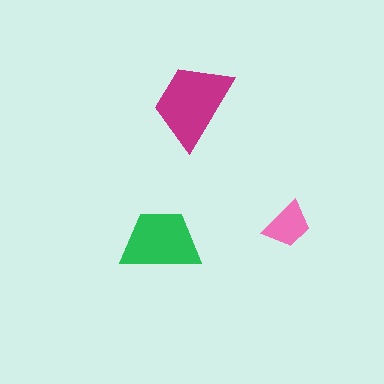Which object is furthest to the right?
The pink trapezoid is rightmost.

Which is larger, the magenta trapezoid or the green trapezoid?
The magenta one.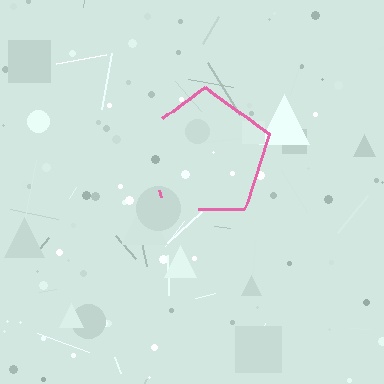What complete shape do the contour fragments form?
The contour fragments form a pentagon.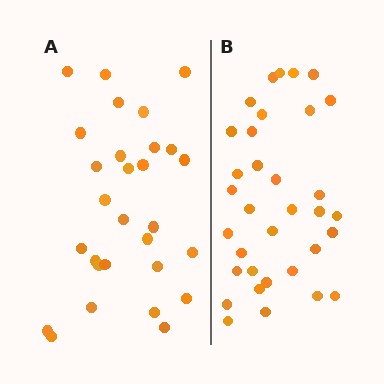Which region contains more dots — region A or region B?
Region B (the right region) has more dots.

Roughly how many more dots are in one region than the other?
Region B has about 5 more dots than region A.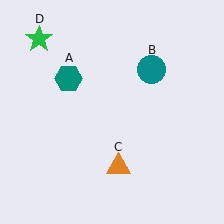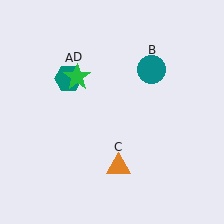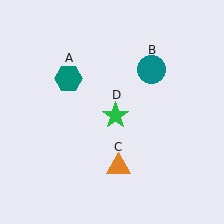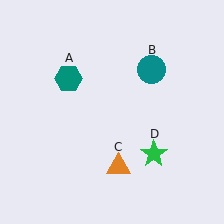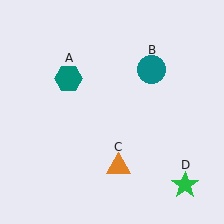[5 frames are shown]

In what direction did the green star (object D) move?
The green star (object D) moved down and to the right.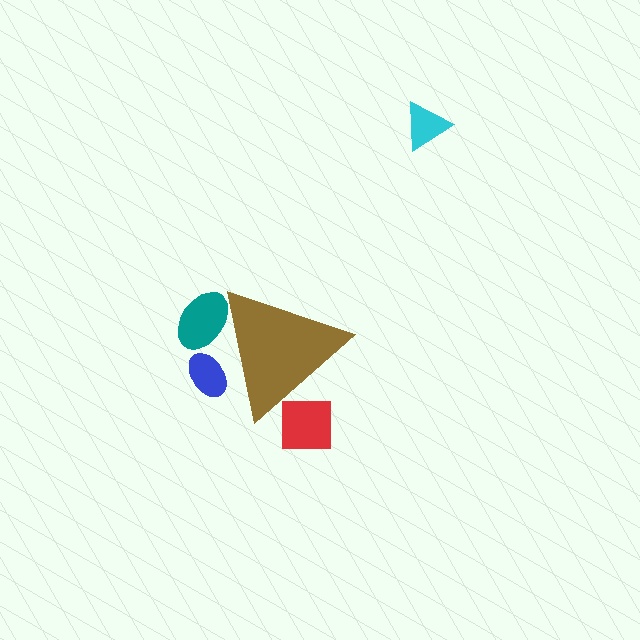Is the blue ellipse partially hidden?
Yes, the blue ellipse is partially hidden behind the brown triangle.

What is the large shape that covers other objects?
A brown triangle.